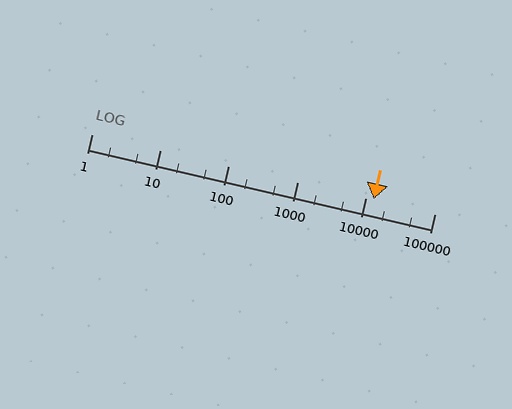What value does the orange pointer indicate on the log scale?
The pointer indicates approximately 13000.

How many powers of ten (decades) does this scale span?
The scale spans 5 decades, from 1 to 100000.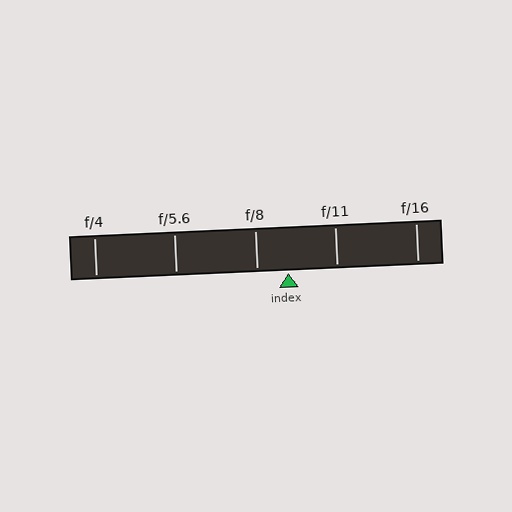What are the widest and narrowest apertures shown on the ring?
The widest aperture shown is f/4 and the narrowest is f/16.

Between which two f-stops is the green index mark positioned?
The index mark is between f/8 and f/11.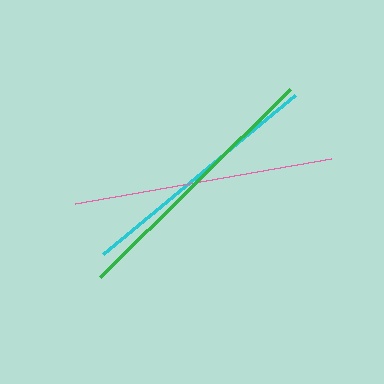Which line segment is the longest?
The green line is the longest at approximately 266 pixels.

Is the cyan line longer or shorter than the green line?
The green line is longer than the cyan line.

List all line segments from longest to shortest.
From longest to shortest: green, pink, cyan.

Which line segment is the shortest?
The cyan line is the shortest at approximately 250 pixels.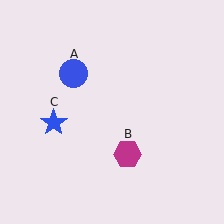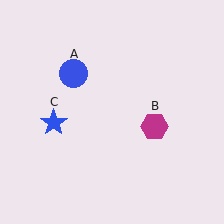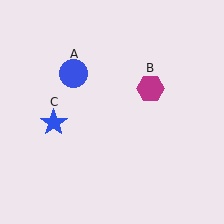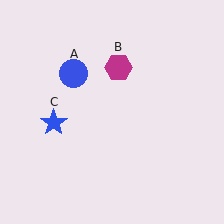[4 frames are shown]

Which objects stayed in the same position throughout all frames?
Blue circle (object A) and blue star (object C) remained stationary.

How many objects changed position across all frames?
1 object changed position: magenta hexagon (object B).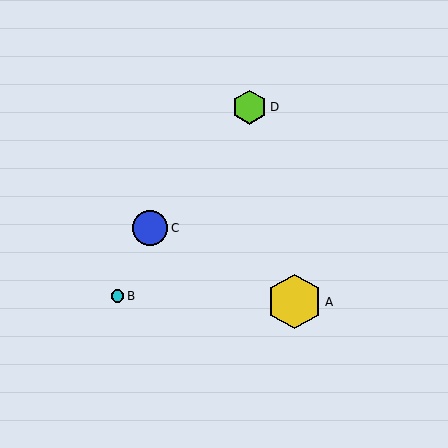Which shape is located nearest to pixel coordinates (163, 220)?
The blue circle (labeled C) at (150, 228) is nearest to that location.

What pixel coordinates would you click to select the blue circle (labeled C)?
Click at (150, 228) to select the blue circle C.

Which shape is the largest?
The yellow hexagon (labeled A) is the largest.